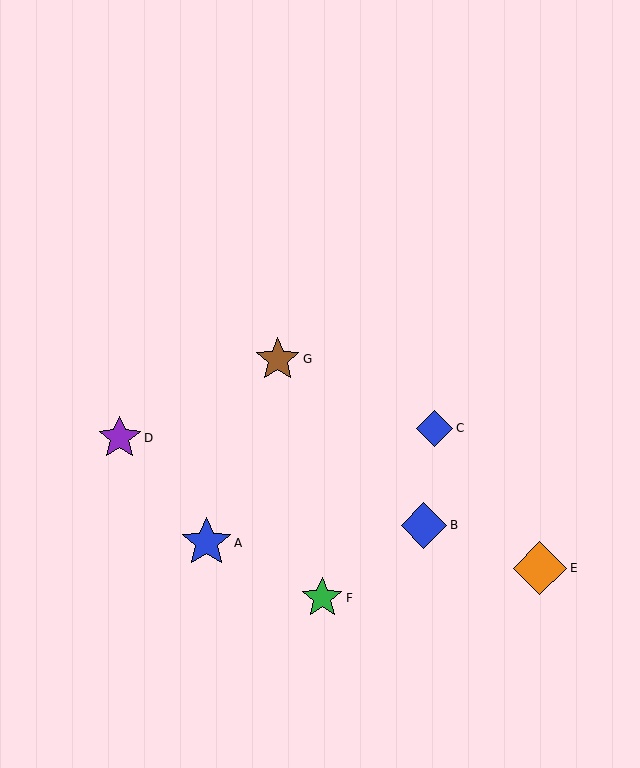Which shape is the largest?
The orange diamond (labeled E) is the largest.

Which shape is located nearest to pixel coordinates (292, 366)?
The brown star (labeled G) at (278, 359) is nearest to that location.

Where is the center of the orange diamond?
The center of the orange diamond is at (540, 568).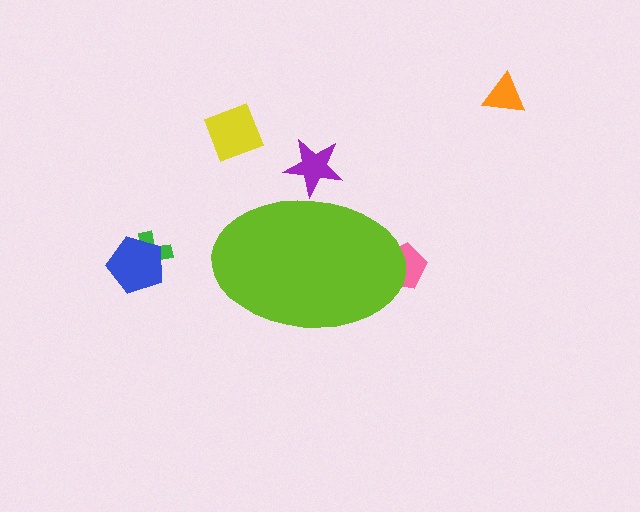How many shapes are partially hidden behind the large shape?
2 shapes are partially hidden.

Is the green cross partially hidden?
No, the green cross is fully visible.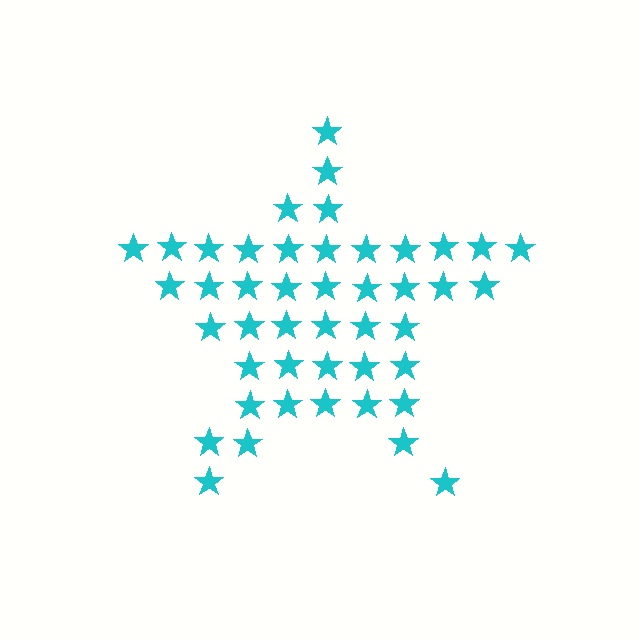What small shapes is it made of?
It is made of small stars.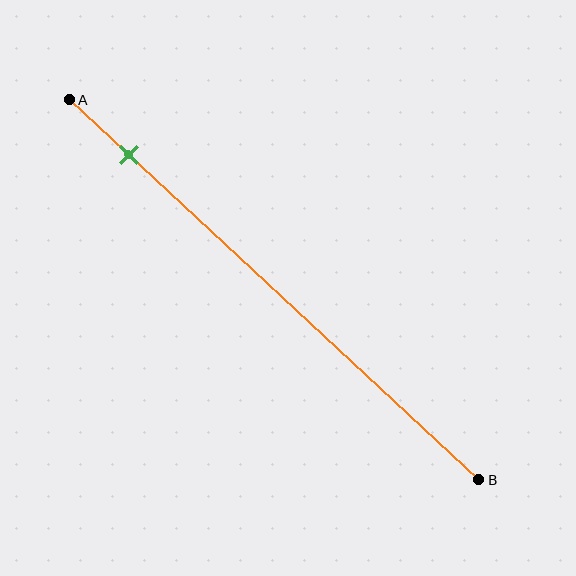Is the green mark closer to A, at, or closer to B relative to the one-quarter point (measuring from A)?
The green mark is closer to point A than the one-quarter point of segment AB.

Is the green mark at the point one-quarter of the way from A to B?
No, the mark is at about 15% from A, not at the 25% one-quarter point.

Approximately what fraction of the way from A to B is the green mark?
The green mark is approximately 15% of the way from A to B.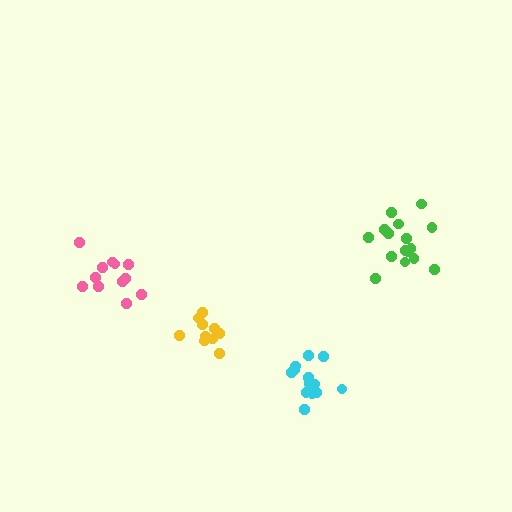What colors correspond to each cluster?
The clusters are colored: yellow, cyan, pink, green.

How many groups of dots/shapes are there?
There are 4 groups.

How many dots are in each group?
Group 1: 11 dots, Group 2: 13 dots, Group 3: 12 dots, Group 4: 16 dots (52 total).